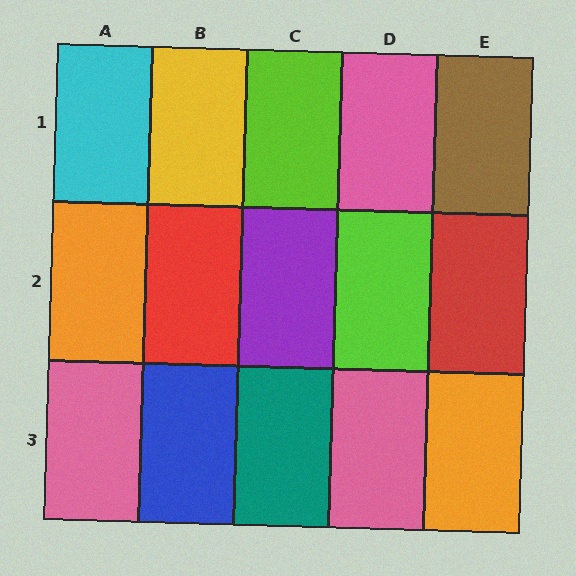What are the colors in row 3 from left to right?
Pink, blue, teal, pink, orange.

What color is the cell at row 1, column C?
Lime.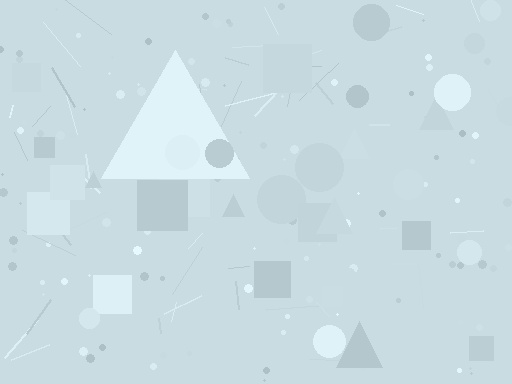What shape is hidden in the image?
A triangle is hidden in the image.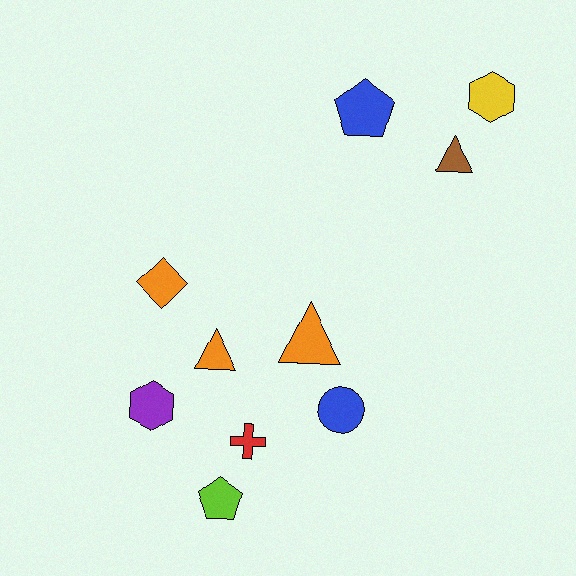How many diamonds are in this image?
There is 1 diamond.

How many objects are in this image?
There are 10 objects.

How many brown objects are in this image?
There is 1 brown object.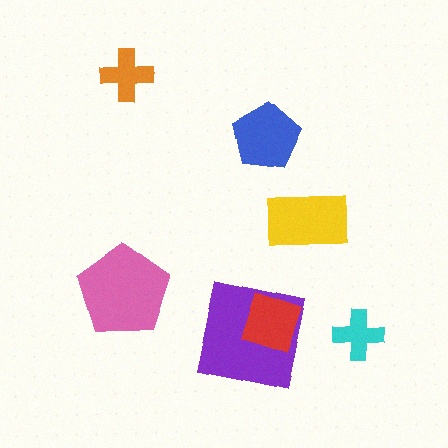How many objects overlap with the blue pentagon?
0 objects overlap with the blue pentagon.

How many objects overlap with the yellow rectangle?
0 objects overlap with the yellow rectangle.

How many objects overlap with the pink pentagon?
0 objects overlap with the pink pentagon.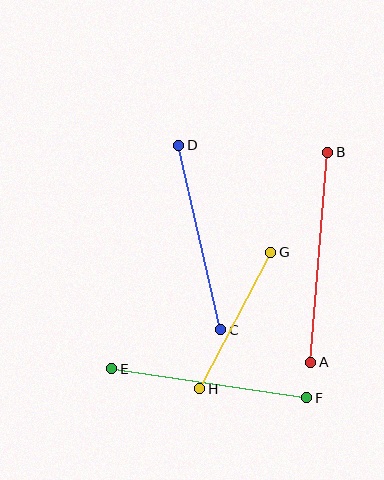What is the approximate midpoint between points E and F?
The midpoint is at approximately (209, 383) pixels.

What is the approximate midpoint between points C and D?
The midpoint is at approximately (200, 238) pixels.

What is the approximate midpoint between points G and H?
The midpoint is at approximately (235, 321) pixels.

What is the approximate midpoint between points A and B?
The midpoint is at approximately (319, 257) pixels.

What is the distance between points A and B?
The distance is approximately 211 pixels.